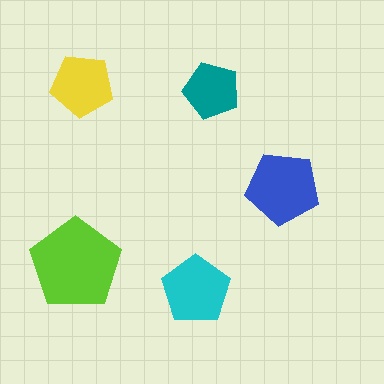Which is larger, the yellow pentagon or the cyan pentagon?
The cyan one.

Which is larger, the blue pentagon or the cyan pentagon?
The blue one.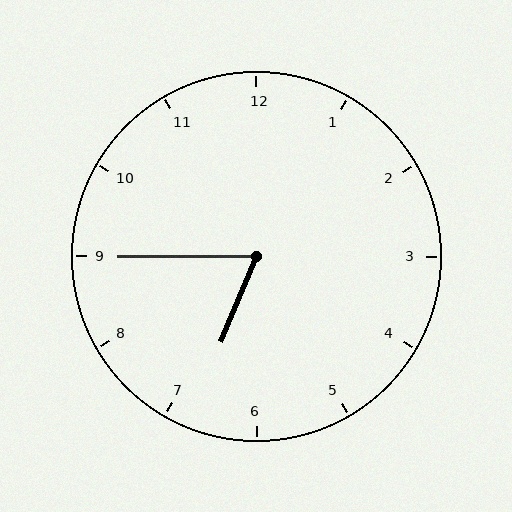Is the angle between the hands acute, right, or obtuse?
It is acute.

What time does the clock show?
6:45.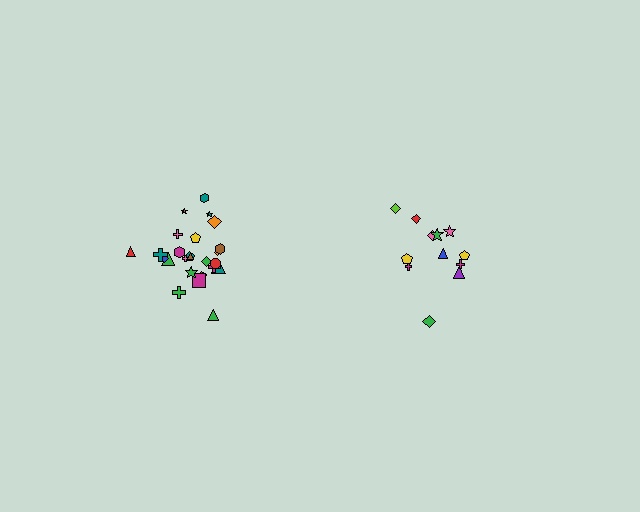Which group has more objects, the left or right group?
The left group.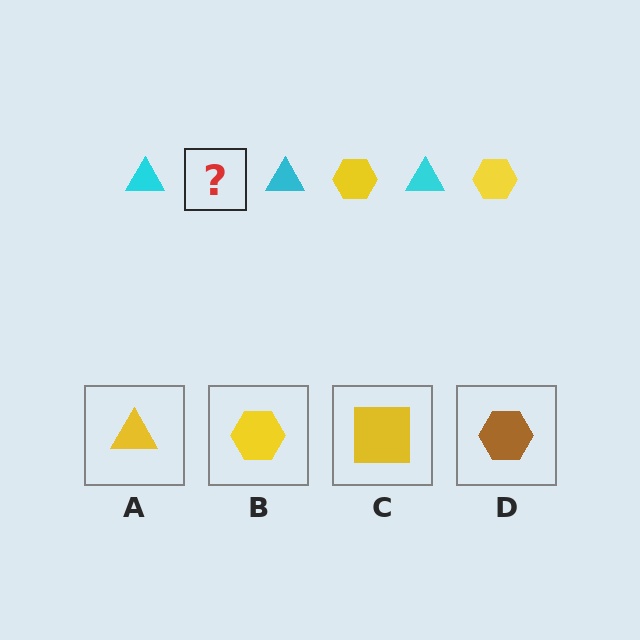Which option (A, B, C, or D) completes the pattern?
B.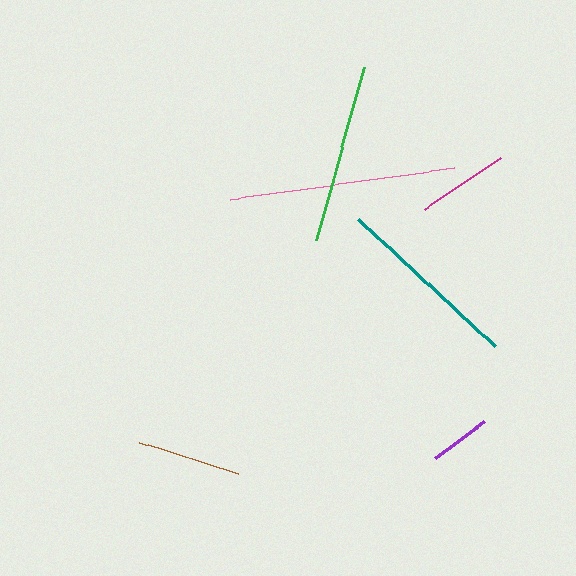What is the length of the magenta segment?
The magenta segment is approximately 91 pixels long.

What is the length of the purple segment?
The purple segment is approximately 62 pixels long.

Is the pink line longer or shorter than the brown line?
The pink line is longer than the brown line.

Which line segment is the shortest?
The purple line is the shortest at approximately 62 pixels.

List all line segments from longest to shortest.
From longest to shortest: pink, teal, green, brown, magenta, purple.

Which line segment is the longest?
The pink line is the longest at approximately 226 pixels.